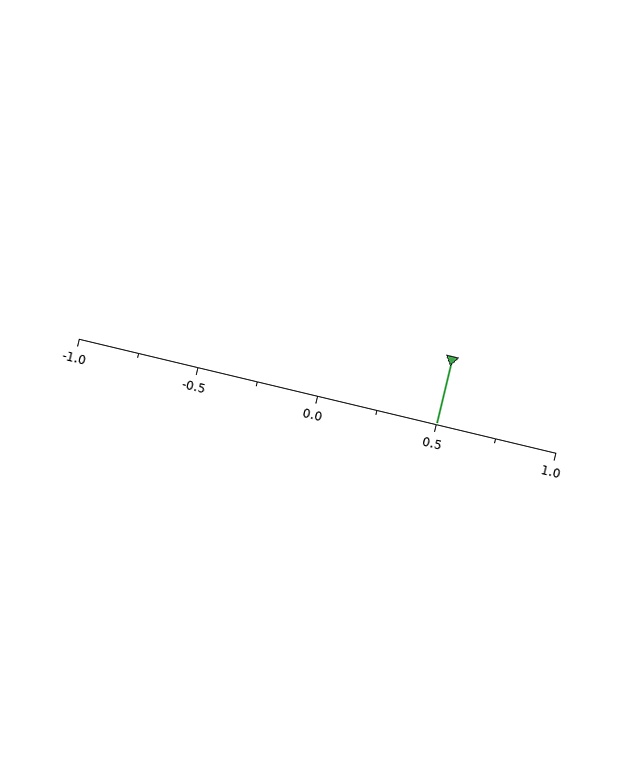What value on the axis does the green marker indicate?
The marker indicates approximately 0.5.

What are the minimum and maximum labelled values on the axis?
The axis runs from -1.0 to 1.0.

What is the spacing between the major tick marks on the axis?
The major ticks are spaced 0.5 apart.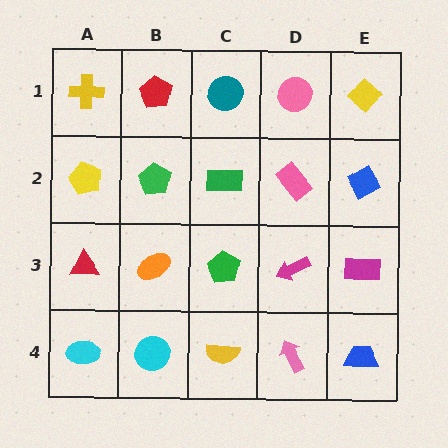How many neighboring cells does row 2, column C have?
4.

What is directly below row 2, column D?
A magenta arrow.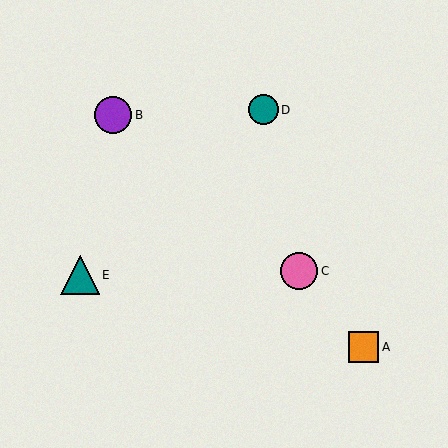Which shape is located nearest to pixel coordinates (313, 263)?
The pink circle (labeled C) at (299, 271) is nearest to that location.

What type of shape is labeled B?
Shape B is a purple circle.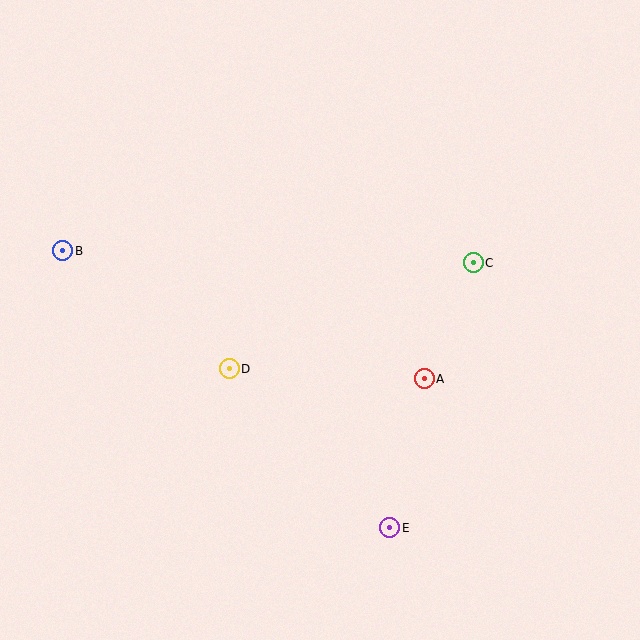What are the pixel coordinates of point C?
Point C is at (473, 263).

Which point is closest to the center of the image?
Point D at (229, 369) is closest to the center.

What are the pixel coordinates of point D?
Point D is at (229, 369).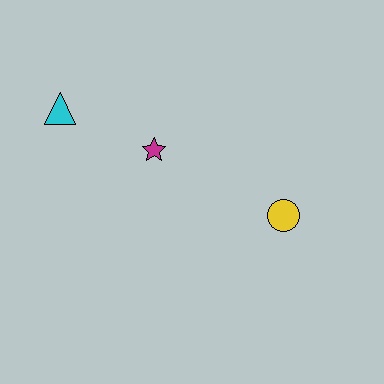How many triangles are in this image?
There is 1 triangle.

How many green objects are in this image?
There are no green objects.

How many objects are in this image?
There are 3 objects.